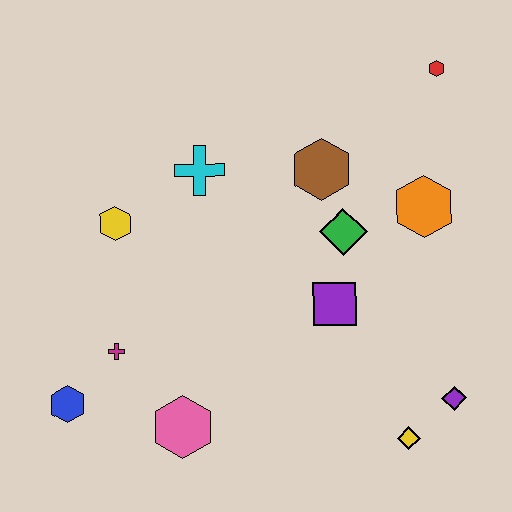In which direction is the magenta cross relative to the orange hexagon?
The magenta cross is to the left of the orange hexagon.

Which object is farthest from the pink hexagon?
The red hexagon is farthest from the pink hexagon.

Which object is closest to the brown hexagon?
The green diamond is closest to the brown hexagon.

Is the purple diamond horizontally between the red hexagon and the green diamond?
No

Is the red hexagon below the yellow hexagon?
No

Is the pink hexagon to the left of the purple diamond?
Yes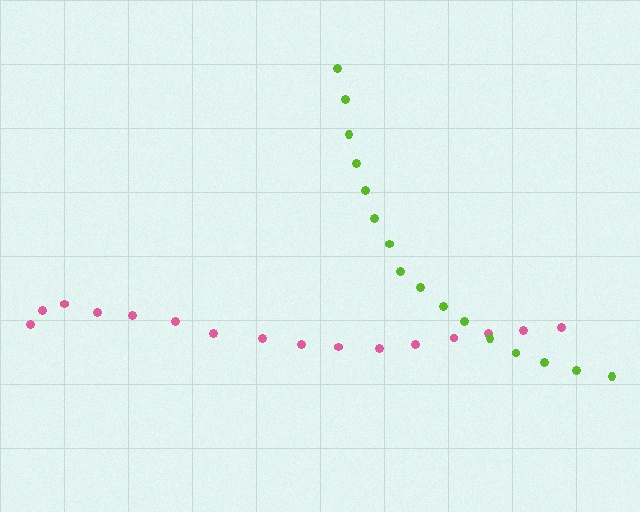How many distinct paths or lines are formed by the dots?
There are 2 distinct paths.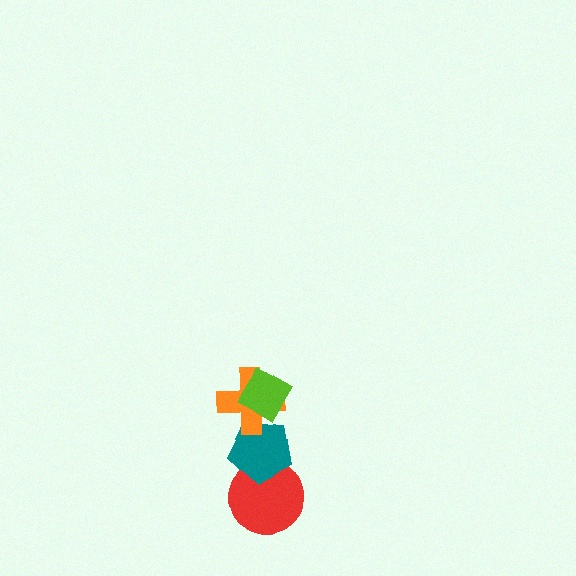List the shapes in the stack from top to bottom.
From top to bottom: the lime diamond, the orange cross, the teal pentagon, the red circle.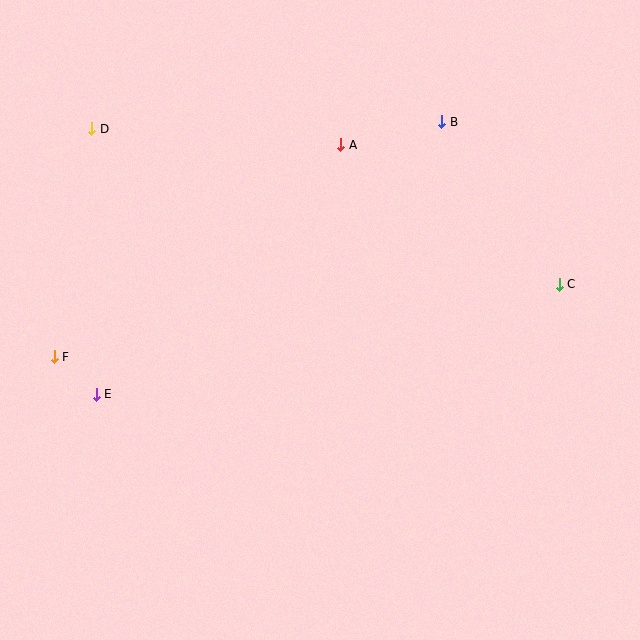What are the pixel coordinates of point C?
Point C is at (559, 284).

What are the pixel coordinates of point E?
Point E is at (96, 394).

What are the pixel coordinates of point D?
Point D is at (92, 129).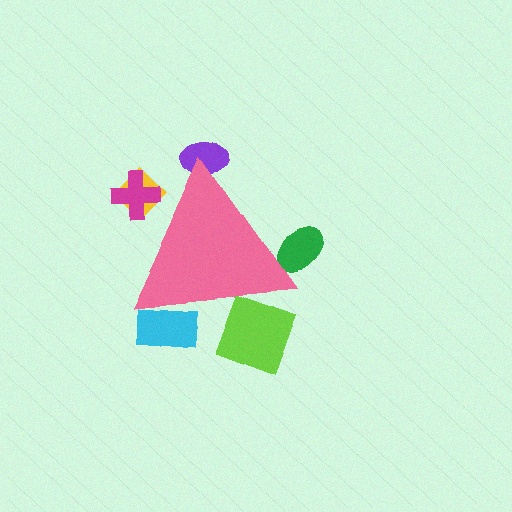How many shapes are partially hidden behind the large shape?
6 shapes are partially hidden.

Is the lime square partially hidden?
Yes, the lime square is partially hidden behind the pink triangle.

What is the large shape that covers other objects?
A pink triangle.